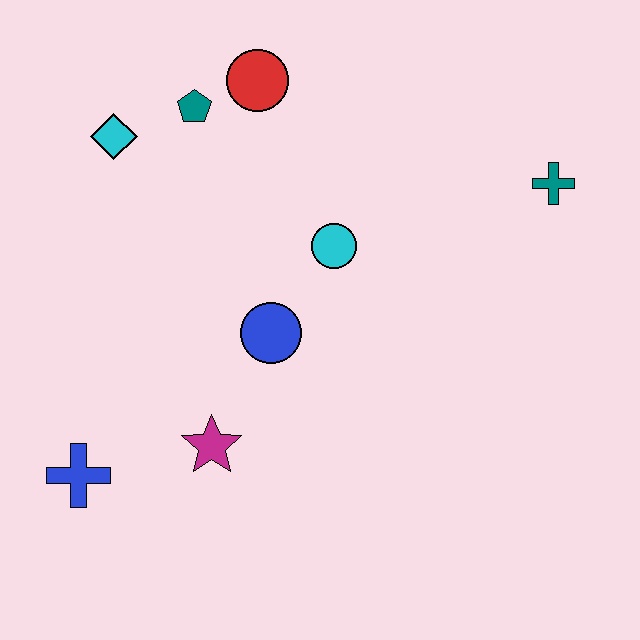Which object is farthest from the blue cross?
The teal cross is farthest from the blue cross.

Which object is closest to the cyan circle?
The blue circle is closest to the cyan circle.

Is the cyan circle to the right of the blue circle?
Yes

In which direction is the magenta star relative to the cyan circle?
The magenta star is below the cyan circle.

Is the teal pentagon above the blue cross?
Yes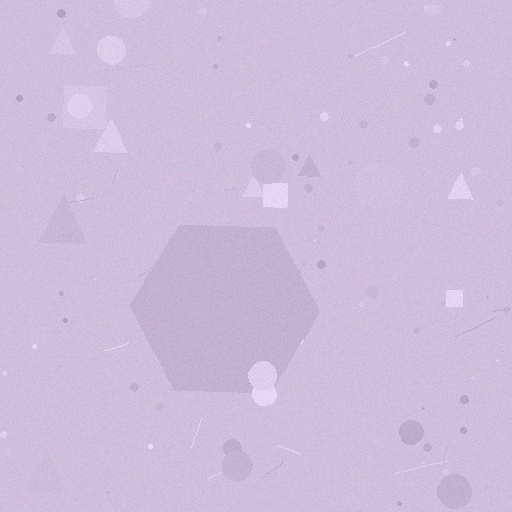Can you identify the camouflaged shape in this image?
The camouflaged shape is a hexagon.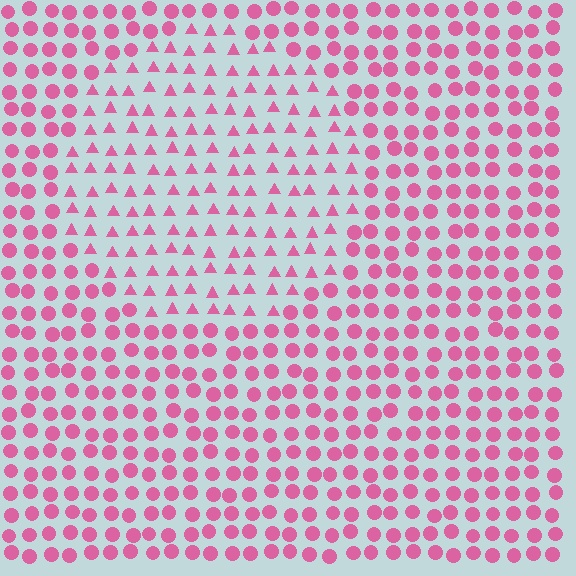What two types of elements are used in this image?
The image uses triangles inside the circle region and circles outside it.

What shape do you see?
I see a circle.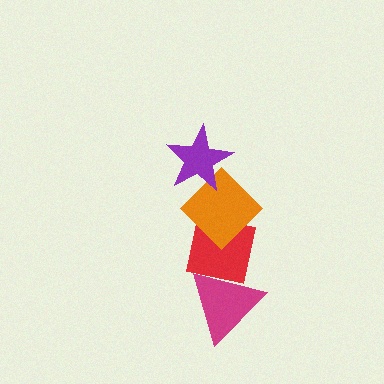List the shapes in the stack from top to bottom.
From top to bottom: the purple star, the orange diamond, the red square, the magenta triangle.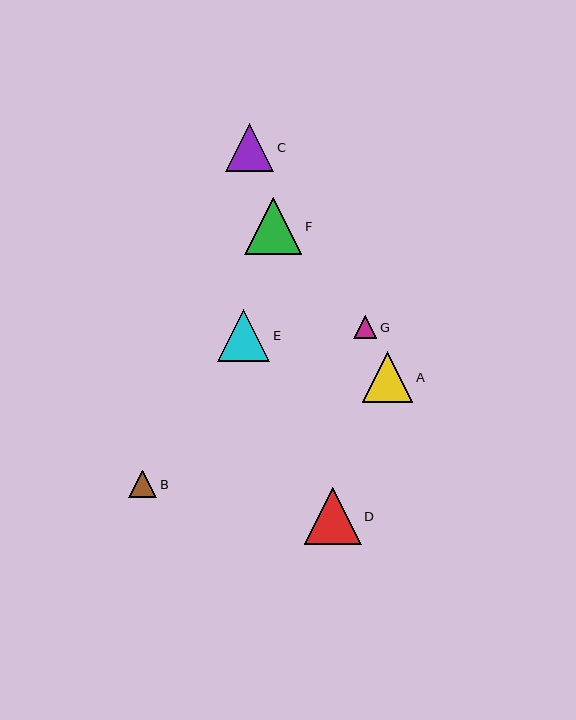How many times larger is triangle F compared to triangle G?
Triangle F is approximately 2.5 times the size of triangle G.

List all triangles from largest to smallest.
From largest to smallest: F, D, E, A, C, B, G.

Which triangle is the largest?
Triangle F is the largest with a size of approximately 57 pixels.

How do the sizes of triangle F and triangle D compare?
Triangle F and triangle D are approximately the same size.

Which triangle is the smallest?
Triangle G is the smallest with a size of approximately 23 pixels.